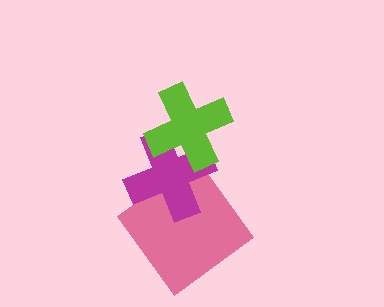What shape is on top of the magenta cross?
The lime cross is on top of the magenta cross.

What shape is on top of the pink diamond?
The magenta cross is on top of the pink diamond.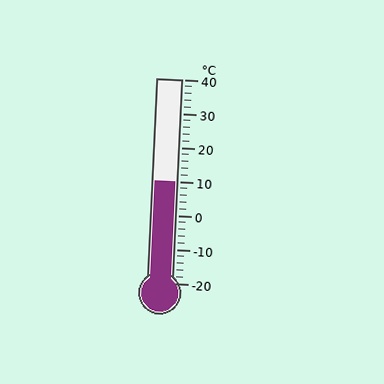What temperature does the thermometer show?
The thermometer shows approximately 10°C.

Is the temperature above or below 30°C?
The temperature is below 30°C.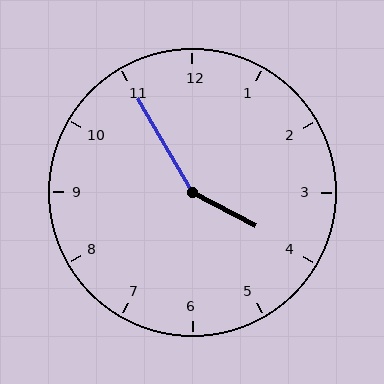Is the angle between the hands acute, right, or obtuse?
It is obtuse.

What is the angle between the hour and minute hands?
Approximately 148 degrees.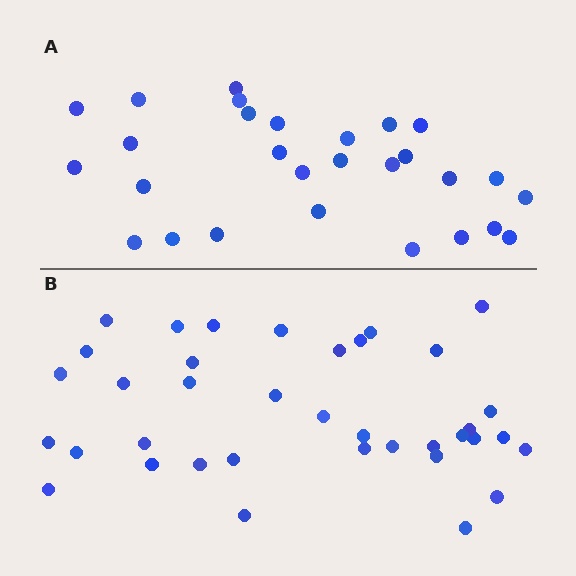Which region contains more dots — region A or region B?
Region B (the bottom region) has more dots.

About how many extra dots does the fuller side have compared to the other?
Region B has roughly 8 or so more dots than region A.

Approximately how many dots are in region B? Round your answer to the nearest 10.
About 40 dots. (The exact count is 37, which rounds to 40.)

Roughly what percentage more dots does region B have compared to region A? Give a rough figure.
About 30% more.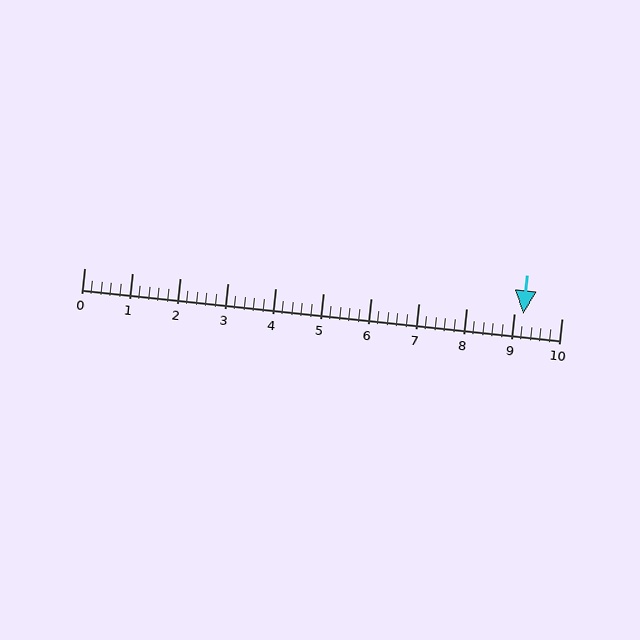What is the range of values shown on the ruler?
The ruler shows values from 0 to 10.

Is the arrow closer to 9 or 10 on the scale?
The arrow is closer to 9.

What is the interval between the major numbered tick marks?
The major tick marks are spaced 1 units apart.